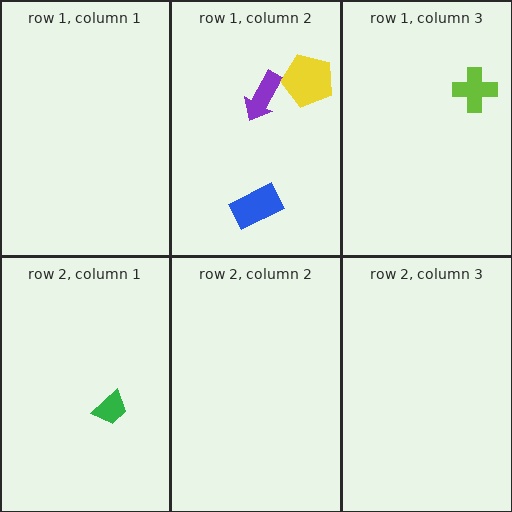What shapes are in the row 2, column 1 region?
The green trapezoid.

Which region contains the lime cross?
The row 1, column 3 region.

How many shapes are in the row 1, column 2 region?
3.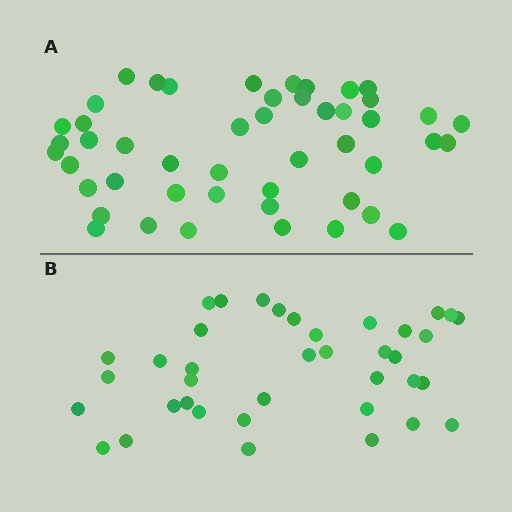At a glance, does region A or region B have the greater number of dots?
Region A (the top region) has more dots.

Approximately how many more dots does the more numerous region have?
Region A has roughly 10 or so more dots than region B.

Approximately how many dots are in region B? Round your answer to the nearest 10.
About 40 dots. (The exact count is 38, which rounds to 40.)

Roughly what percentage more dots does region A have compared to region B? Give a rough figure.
About 25% more.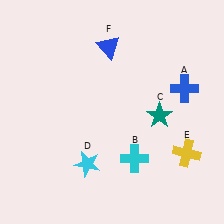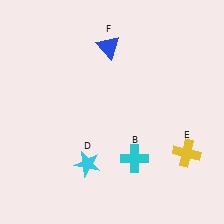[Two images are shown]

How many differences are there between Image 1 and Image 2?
There are 2 differences between the two images.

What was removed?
The blue cross (A), the teal star (C) were removed in Image 2.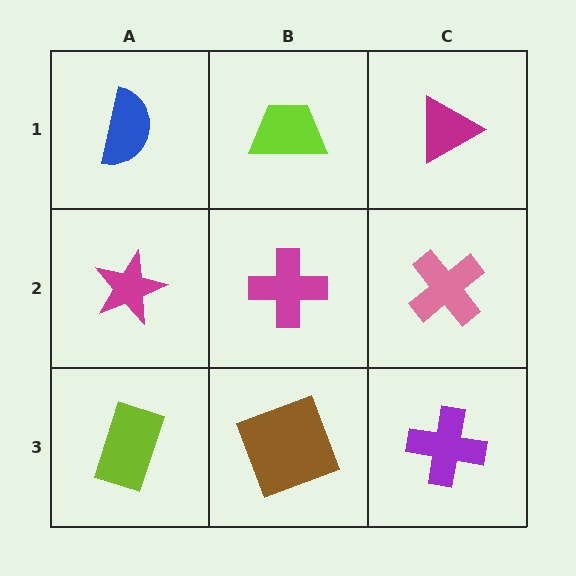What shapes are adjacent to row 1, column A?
A magenta star (row 2, column A), a lime trapezoid (row 1, column B).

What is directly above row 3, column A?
A magenta star.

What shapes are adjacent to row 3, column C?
A pink cross (row 2, column C), a brown square (row 3, column B).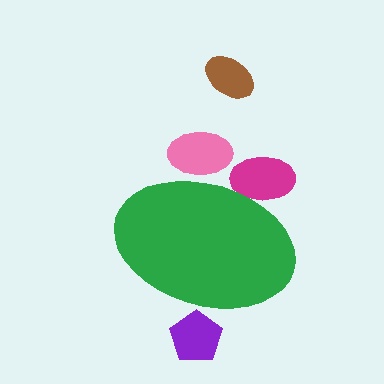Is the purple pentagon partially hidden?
Yes, the purple pentagon is partially hidden behind the green ellipse.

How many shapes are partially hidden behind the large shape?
3 shapes are partially hidden.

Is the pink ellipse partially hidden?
Yes, the pink ellipse is partially hidden behind the green ellipse.